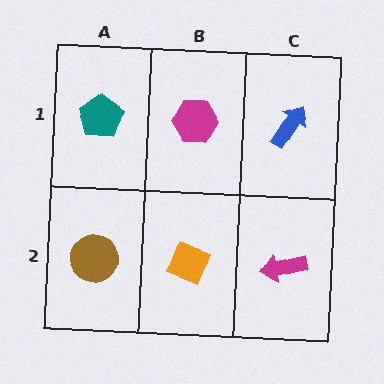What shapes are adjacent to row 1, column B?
An orange diamond (row 2, column B), a teal pentagon (row 1, column A), a blue arrow (row 1, column C).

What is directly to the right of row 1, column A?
A magenta hexagon.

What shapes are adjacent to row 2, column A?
A teal pentagon (row 1, column A), an orange diamond (row 2, column B).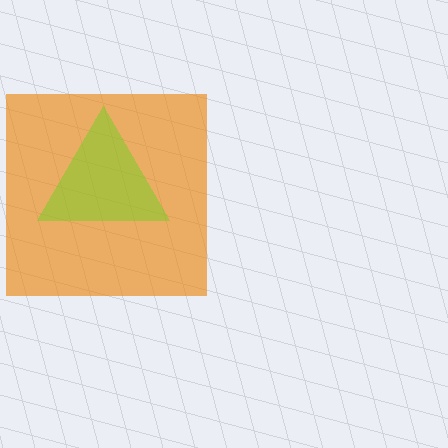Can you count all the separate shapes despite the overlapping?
Yes, there are 2 separate shapes.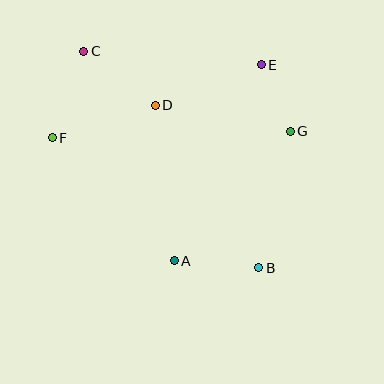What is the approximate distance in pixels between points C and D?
The distance between C and D is approximately 90 pixels.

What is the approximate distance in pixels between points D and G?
The distance between D and G is approximately 137 pixels.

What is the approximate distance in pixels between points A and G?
The distance between A and G is approximately 174 pixels.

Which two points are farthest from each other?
Points B and C are farthest from each other.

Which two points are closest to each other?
Points E and G are closest to each other.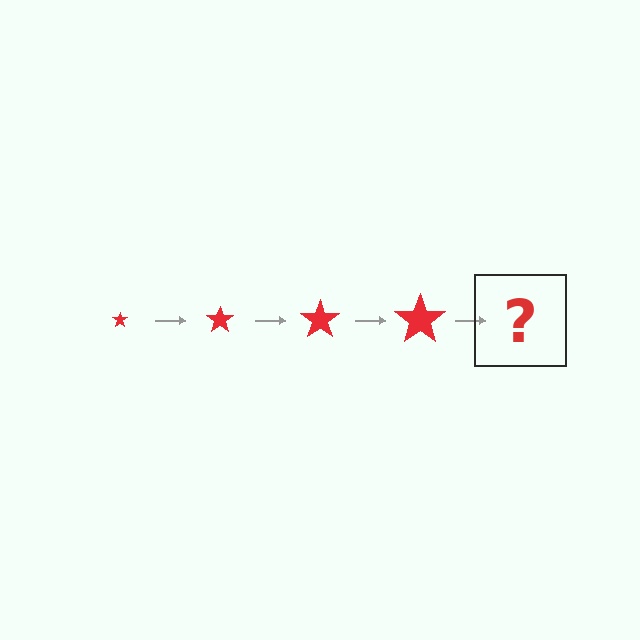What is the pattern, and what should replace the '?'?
The pattern is that the star gets progressively larger each step. The '?' should be a red star, larger than the previous one.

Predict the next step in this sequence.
The next step is a red star, larger than the previous one.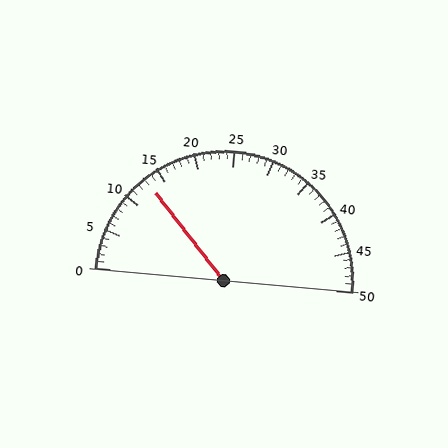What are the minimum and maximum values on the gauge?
The gauge ranges from 0 to 50.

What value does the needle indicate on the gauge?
The needle indicates approximately 13.